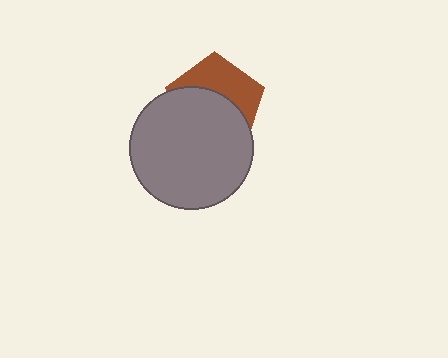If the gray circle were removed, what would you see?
You would see the complete brown pentagon.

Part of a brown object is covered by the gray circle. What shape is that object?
It is a pentagon.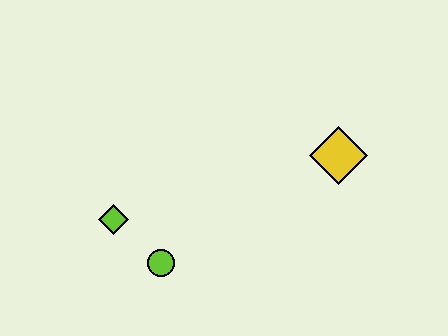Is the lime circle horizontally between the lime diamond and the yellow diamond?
Yes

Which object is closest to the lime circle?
The lime diamond is closest to the lime circle.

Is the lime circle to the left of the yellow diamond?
Yes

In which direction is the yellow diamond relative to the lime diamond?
The yellow diamond is to the right of the lime diamond.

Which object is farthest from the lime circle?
The yellow diamond is farthest from the lime circle.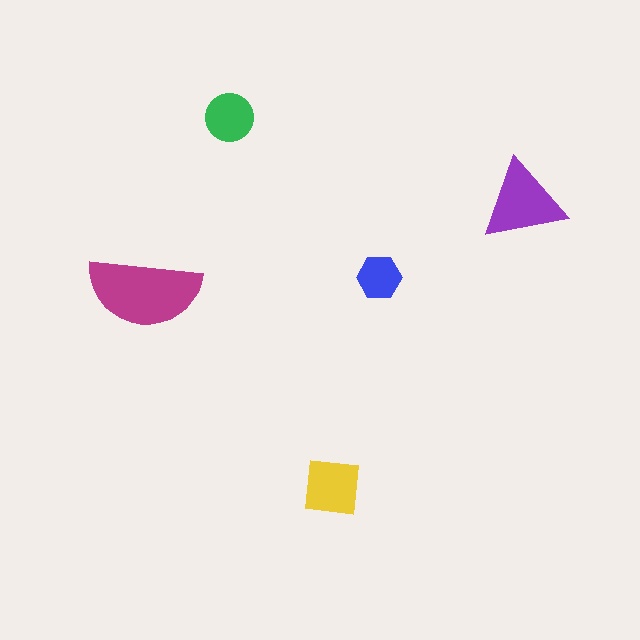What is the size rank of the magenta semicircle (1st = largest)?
1st.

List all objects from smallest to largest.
The blue hexagon, the green circle, the yellow square, the purple triangle, the magenta semicircle.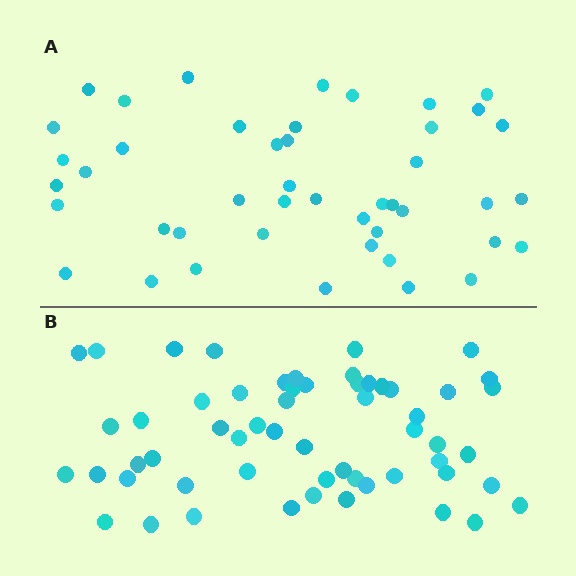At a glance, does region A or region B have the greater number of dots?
Region B (the bottom region) has more dots.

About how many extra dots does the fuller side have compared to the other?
Region B has roughly 12 or so more dots than region A.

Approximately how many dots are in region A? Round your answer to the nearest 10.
About 40 dots. (The exact count is 45, which rounds to 40.)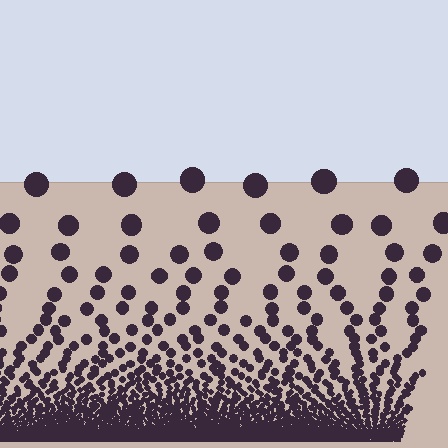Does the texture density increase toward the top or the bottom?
Density increases toward the bottom.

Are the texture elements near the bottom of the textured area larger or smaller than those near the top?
Smaller. The gradient is inverted — elements near the bottom are smaller and denser.